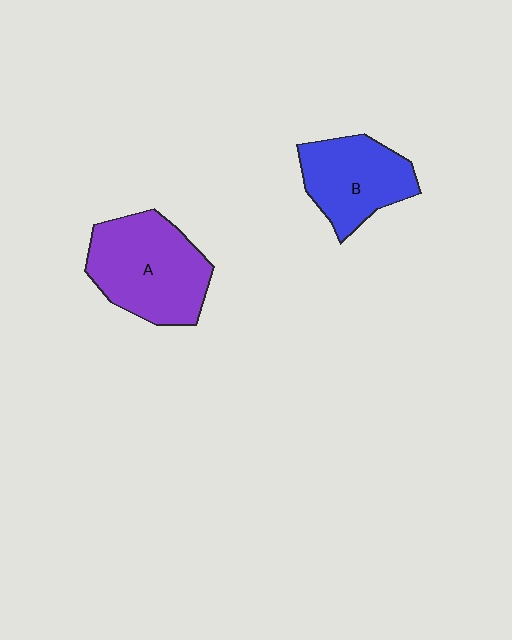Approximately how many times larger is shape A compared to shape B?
Approximately 1.3 times.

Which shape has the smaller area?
Shape B (blue).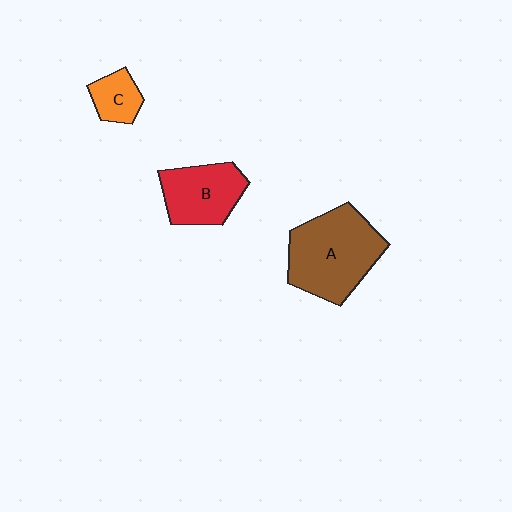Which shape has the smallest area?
Shape C (orange).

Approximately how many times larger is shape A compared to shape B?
Approximately 1.5 times.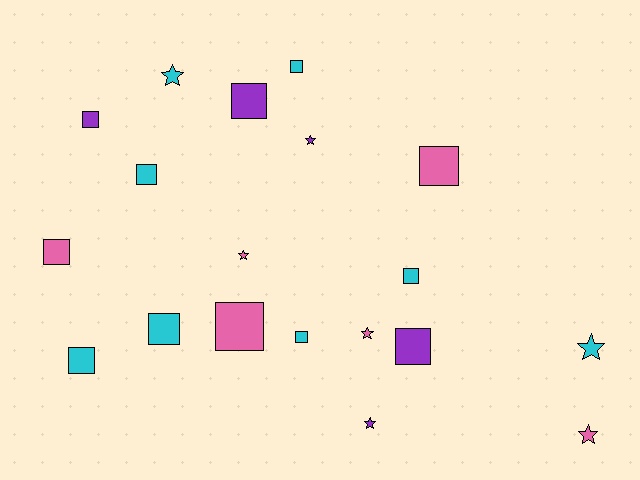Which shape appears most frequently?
Square, with 12 objects.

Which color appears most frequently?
Cyan, with 8 objects.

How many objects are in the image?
There are 19 objects.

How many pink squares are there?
There are 3 pink squares.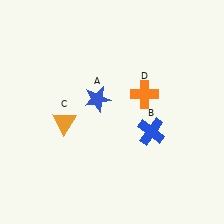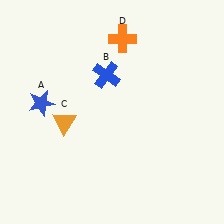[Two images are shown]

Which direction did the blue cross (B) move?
The blue cross (B) moved up.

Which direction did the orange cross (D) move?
The orange cross (D) moved up.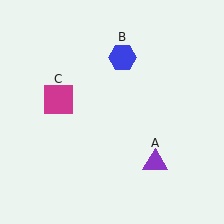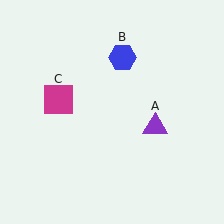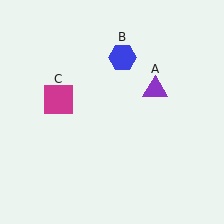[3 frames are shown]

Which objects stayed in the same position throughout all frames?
Blue hexagon (object B) and magenta square (object C) remained stationary.